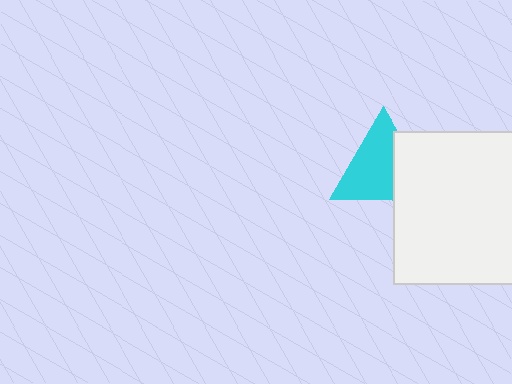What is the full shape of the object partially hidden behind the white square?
The partially hidden object is a cyan triangle.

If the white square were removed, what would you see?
You would see the complete cyan triangle.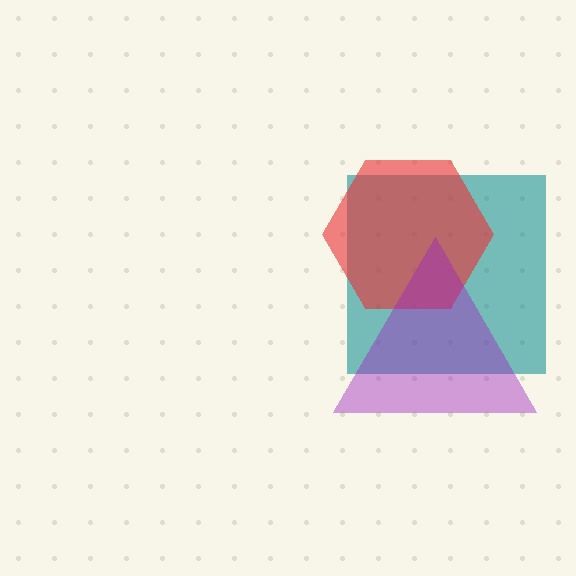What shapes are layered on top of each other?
The layered shapes are: a teal square, a red hexagon, a purple triangle.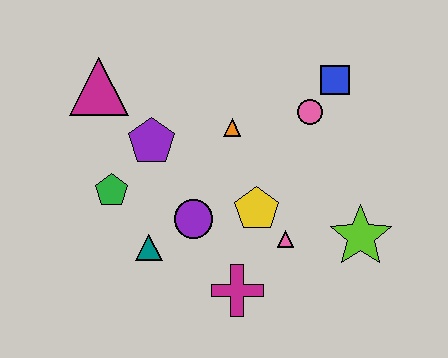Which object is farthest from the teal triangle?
The blue square is farthest from the teal triangle.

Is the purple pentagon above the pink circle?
No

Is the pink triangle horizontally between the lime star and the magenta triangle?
Yes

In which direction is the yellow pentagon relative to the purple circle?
The yellow pentagon is to the right of the purple circle.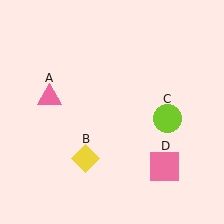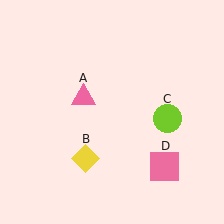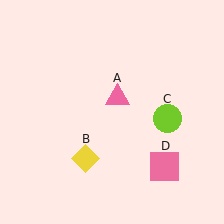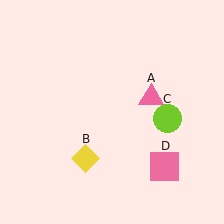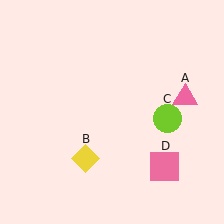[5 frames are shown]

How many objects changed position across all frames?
1 object changed position: pink triangle (object A).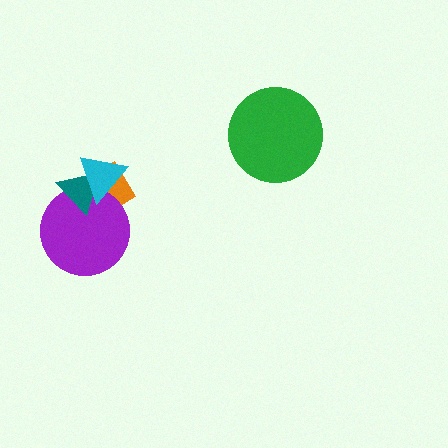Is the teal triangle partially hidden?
Yes, it is partially covered by another shape.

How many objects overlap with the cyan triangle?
3 objects overlap with the cyan triangle.